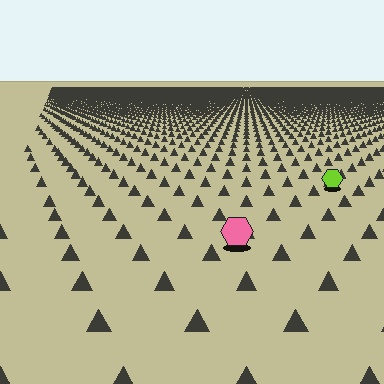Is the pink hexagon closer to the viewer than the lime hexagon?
Yes. The pink hexagon is closer — you can tell from the texture gradient: the ground texture is coarser near it.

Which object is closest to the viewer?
The pink hexagon is closest. The texture marks near it are larger and more spread out.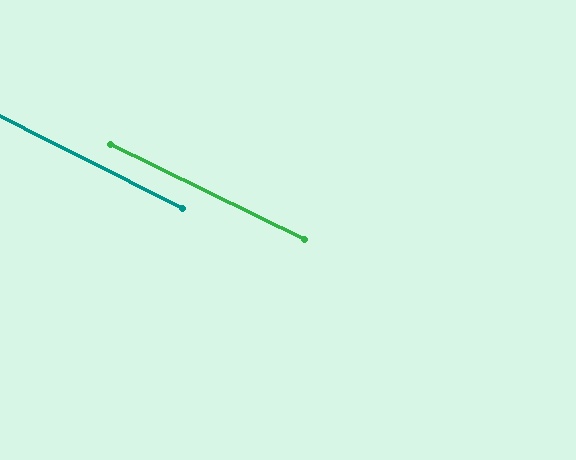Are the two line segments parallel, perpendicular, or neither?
Parallel — their directions differ by only 0.7°.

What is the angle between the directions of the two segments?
Approximately 1 degree.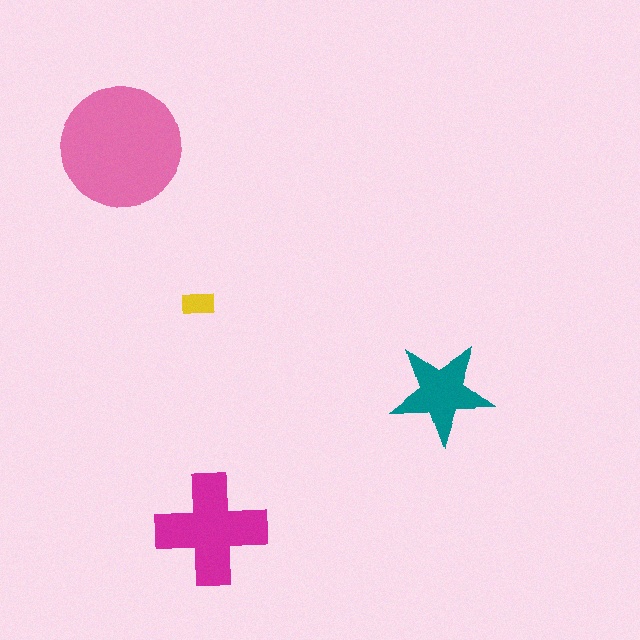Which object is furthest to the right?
The teal star is rightmost.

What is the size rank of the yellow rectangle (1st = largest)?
4th.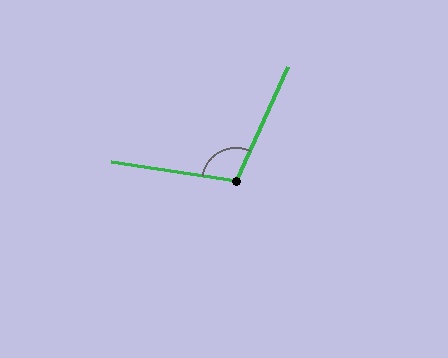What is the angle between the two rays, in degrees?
Approximately 106 degrees.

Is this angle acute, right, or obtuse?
It is obtuse.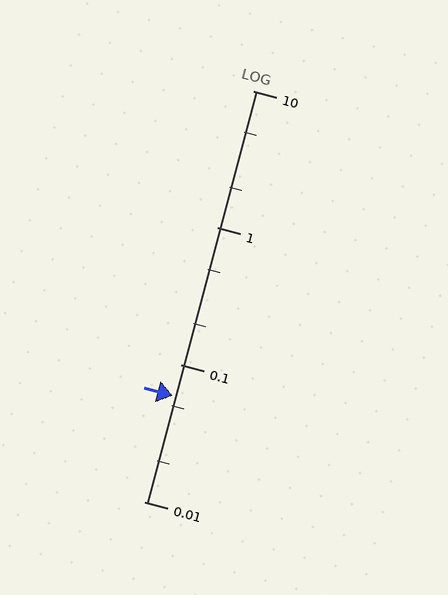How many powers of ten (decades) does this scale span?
The scale spans 3 decades, from 0.01 to 10.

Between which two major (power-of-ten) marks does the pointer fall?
The pointer is between 0.01 and 0.1.